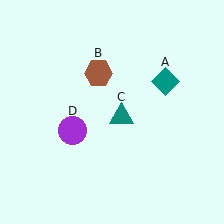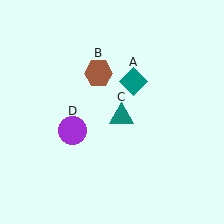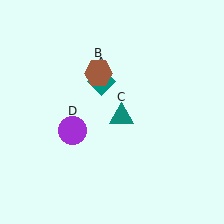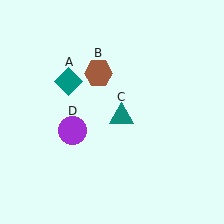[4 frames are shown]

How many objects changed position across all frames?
1 object changed position: teal diamond (object A).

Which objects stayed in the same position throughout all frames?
Brown hexagon (object B) and teal triangle (object C) and purple circle (object D) remained stationary.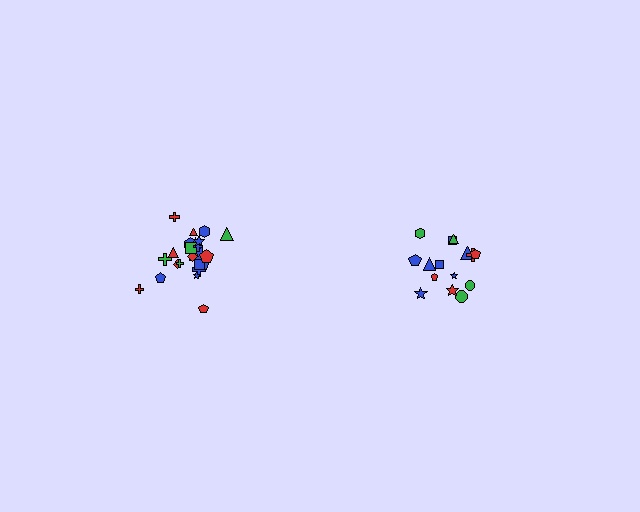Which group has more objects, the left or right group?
The left group.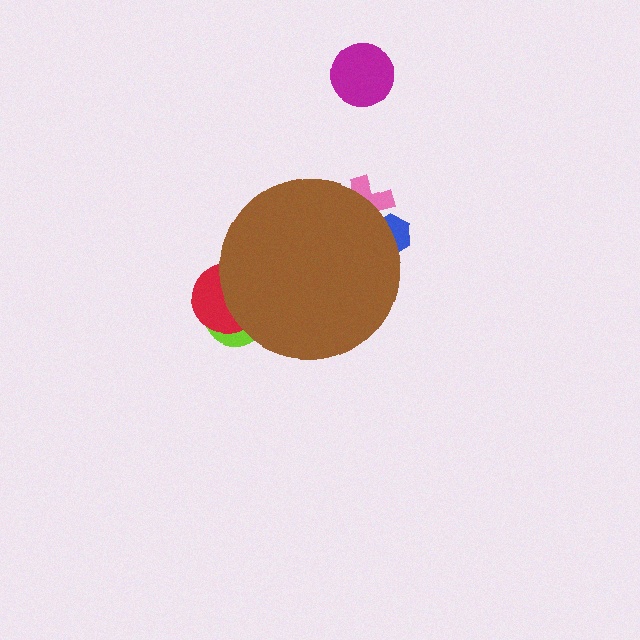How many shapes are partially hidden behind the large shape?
4 shapes are partially hidden.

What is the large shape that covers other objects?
A brown circle.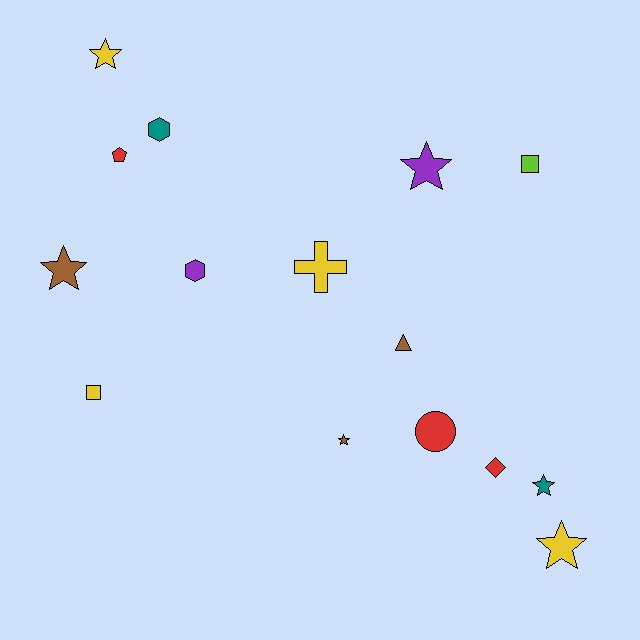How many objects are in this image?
There are 15 objects.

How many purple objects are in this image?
There are 2 purple objects.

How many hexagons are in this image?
There are 2 hexagons.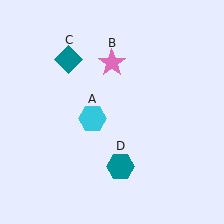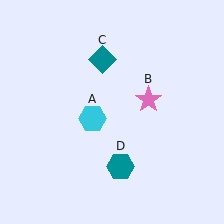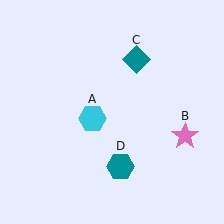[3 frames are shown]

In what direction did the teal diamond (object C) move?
The teal diamond (object C) moved right.